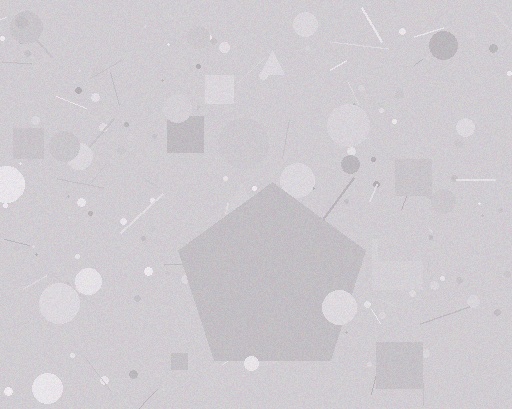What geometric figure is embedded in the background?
A pentagon is embedded in the background.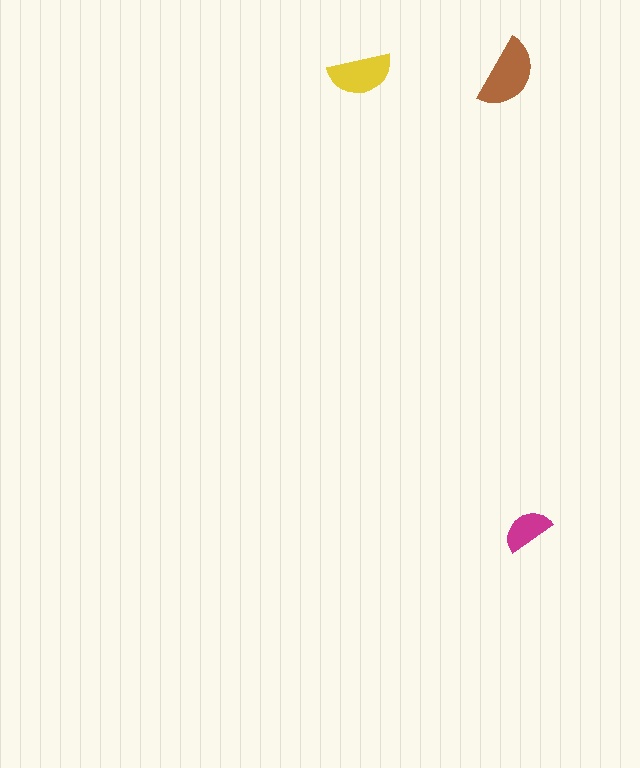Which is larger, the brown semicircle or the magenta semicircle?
The brown one.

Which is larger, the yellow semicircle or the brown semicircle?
The brown one.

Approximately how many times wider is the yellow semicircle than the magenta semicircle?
About 1.5 times wider.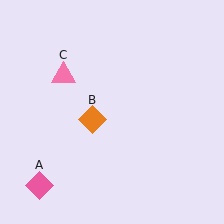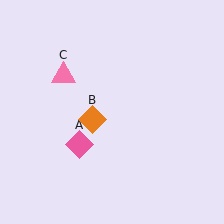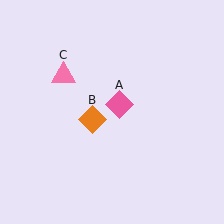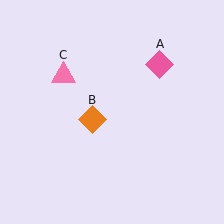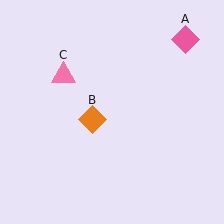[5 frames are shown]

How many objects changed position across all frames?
1 object changed position: pink diamond (object A).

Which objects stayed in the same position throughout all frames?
Orange diamond (object B) and pink triangle (object C) remained stationary.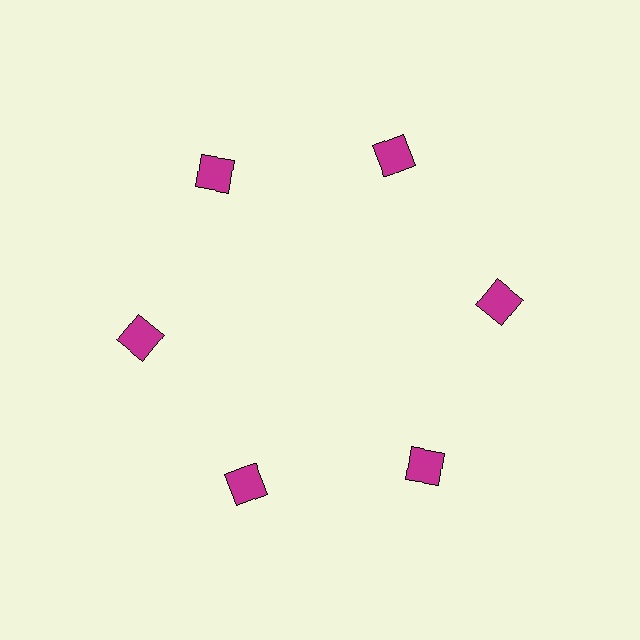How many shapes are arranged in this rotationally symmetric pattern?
There are 6 shapes, arranged in 6 groups of 1.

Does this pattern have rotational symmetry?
Yes, this pattern has 6-fold rotational symmetry. It looks the same after rotating 60 degrees around the center.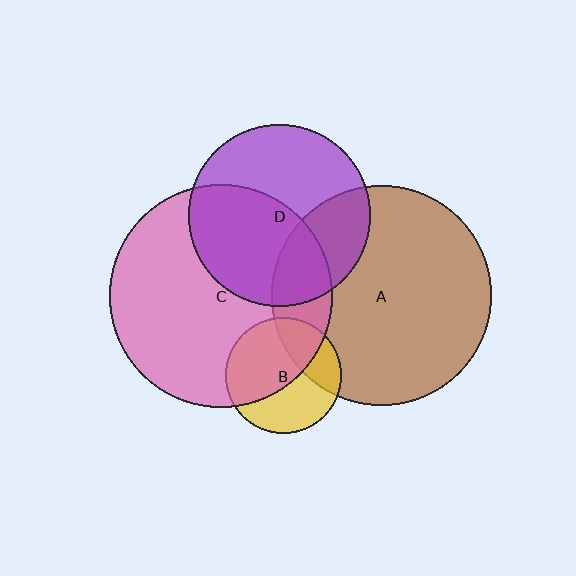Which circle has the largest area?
Circle C (pink).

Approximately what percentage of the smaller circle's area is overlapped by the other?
Approximately 50%.